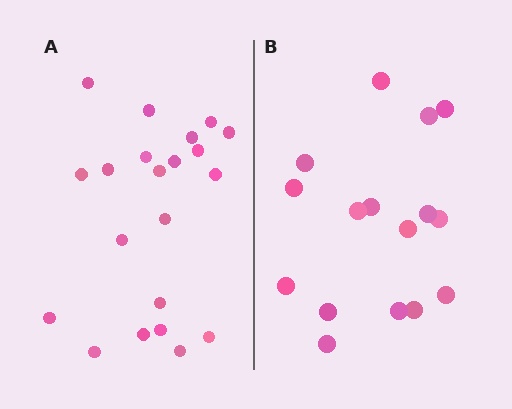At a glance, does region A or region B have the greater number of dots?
Region A (the left region) has more dots.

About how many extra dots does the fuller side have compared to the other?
Region A has about 5 more dots than region B.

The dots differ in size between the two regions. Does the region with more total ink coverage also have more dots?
No. Region B has more total ink coverage because its dots are larger, but region A actually contains more individual dots. Total area can be misleading — the number of items is what matters here.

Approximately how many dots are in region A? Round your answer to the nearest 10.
About 20 dots. (The exact count is 21, which rounds to 20.)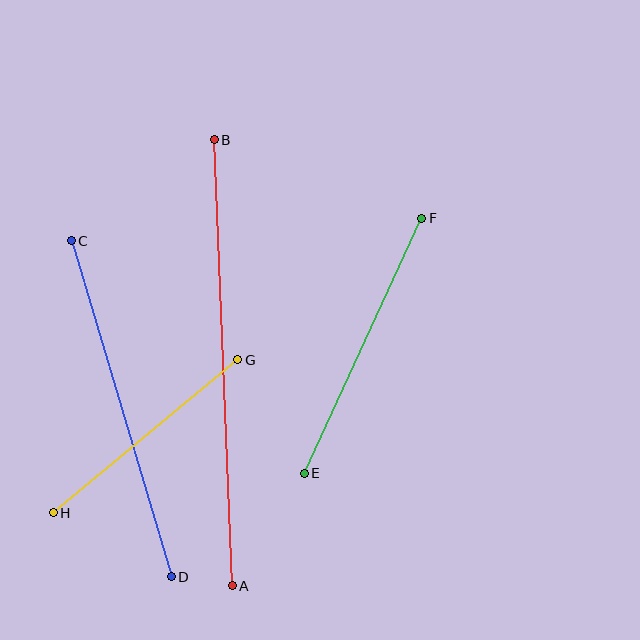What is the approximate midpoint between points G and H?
The midpoint is at approximately (145, 436) pixels.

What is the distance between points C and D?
The distance is approximately 350 pixels.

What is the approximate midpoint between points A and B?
The midpoint is at approximately (223, 363) pixels.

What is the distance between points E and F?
The distance is approximately 281 pixels.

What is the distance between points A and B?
The distance is approximately 447 pixels.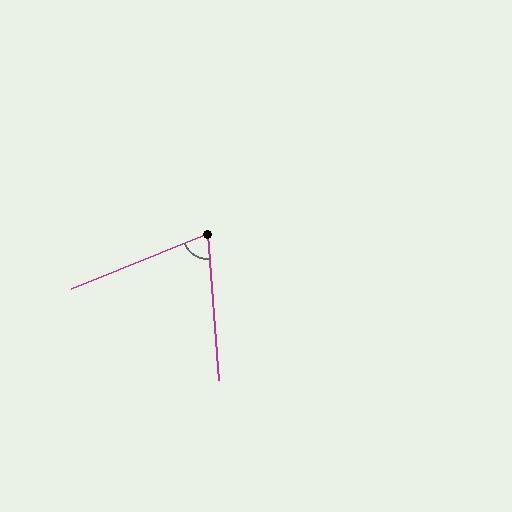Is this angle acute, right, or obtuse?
It is acute.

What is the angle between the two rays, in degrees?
Approximately 72 degrees.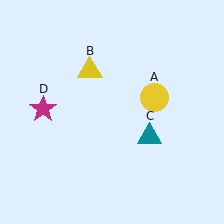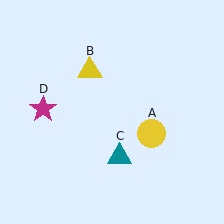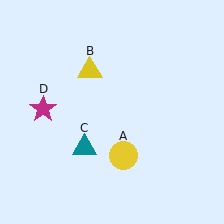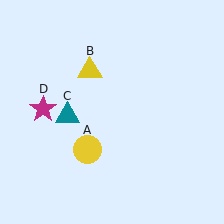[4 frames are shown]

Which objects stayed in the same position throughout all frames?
Yellow triangle (object B) and magenta star (object D) remained stationary.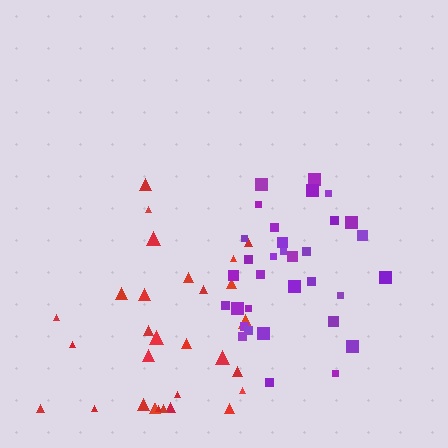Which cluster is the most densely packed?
Purple.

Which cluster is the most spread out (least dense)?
Red.